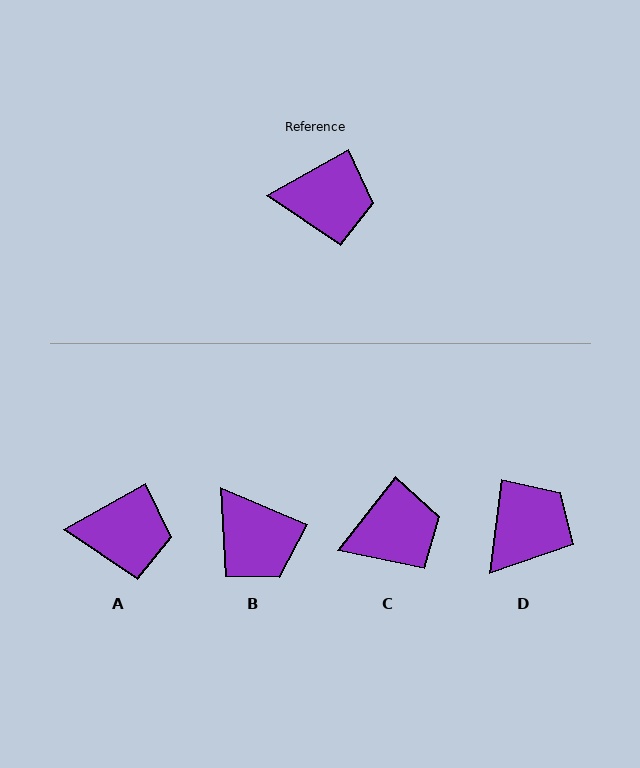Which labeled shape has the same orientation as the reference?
A.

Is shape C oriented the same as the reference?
No, it is off by about 22 degrees.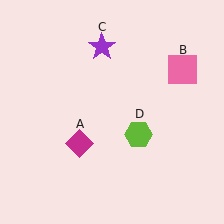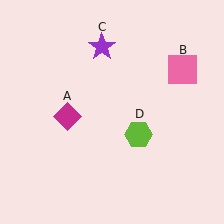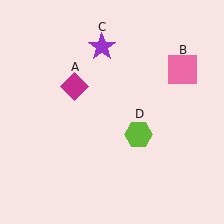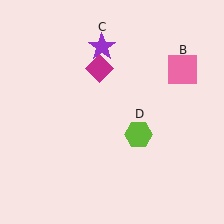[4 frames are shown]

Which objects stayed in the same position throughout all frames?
Pink square (object B) and purple star (object C) and lime hexagon (object D) remained stationary.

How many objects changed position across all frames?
1 object changed position: magenta diamond (object A).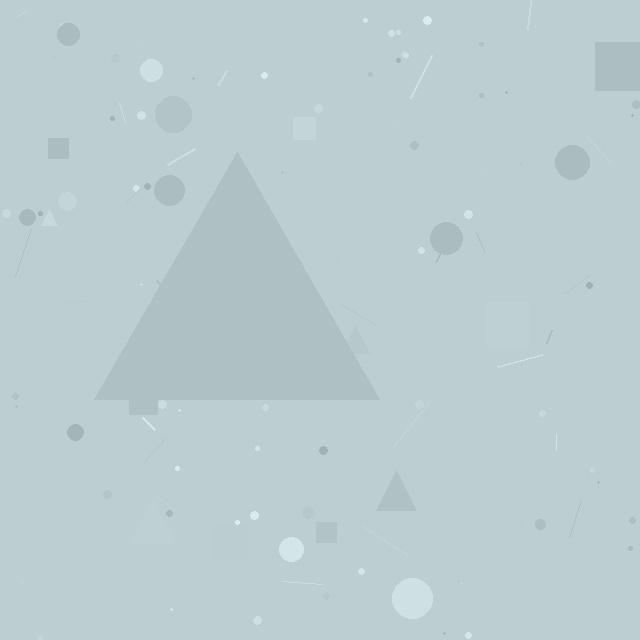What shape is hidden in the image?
A triangle is hidden in the image.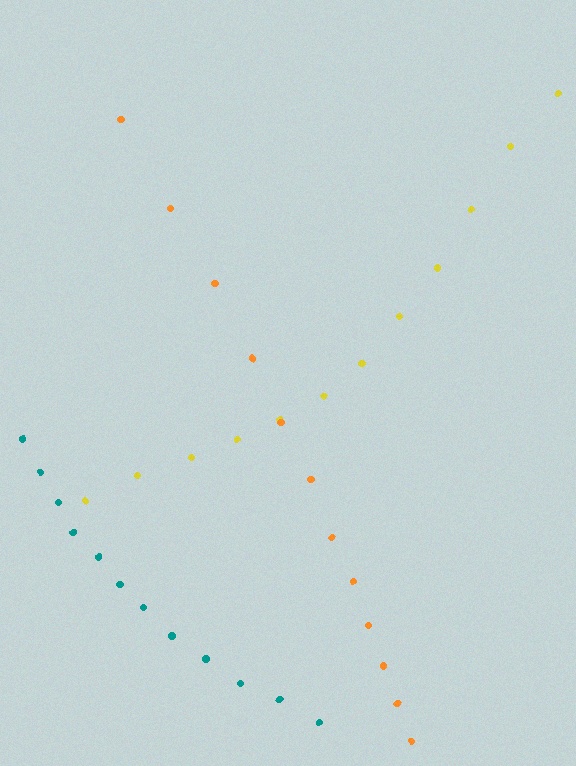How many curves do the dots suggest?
There are 3 distinct paths.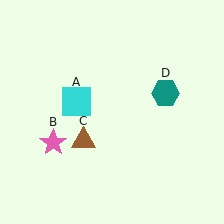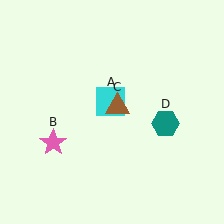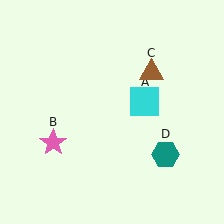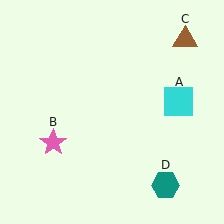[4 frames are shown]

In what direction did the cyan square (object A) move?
The cyan square (object A) moved right.